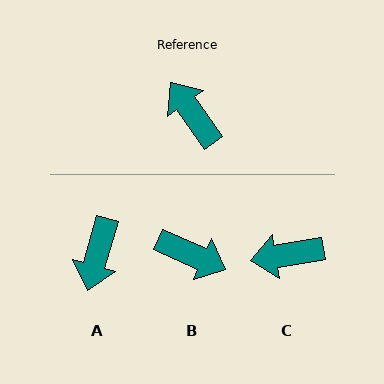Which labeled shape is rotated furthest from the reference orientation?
B, about 149 degrees away.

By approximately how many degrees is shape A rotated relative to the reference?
Approximately 129 degrees counter-clockwise.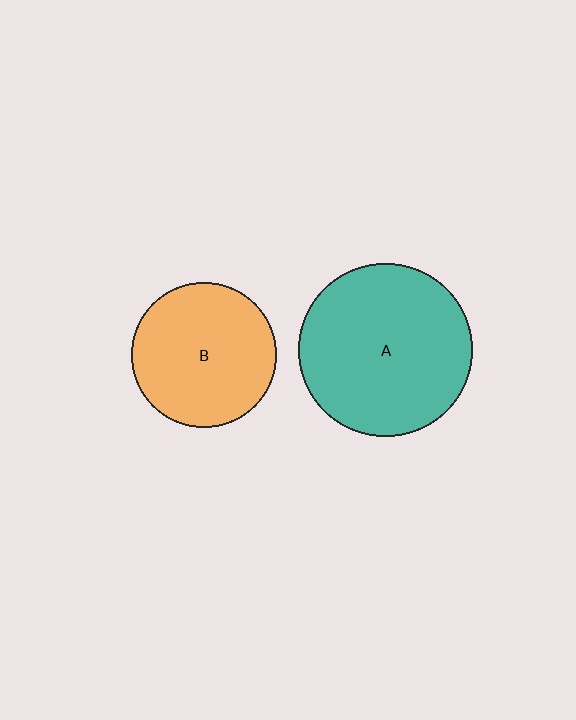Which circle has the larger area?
Circle A (teal).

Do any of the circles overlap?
No, none of the circles overlap.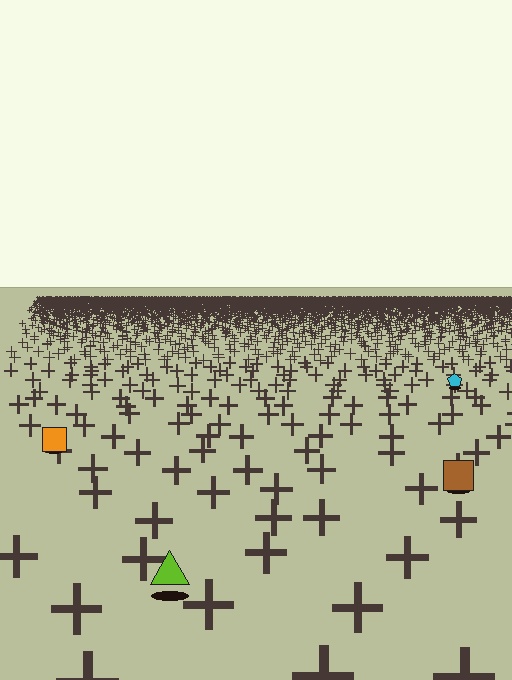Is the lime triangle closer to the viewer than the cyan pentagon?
Yes. The lime triangle is closer — you can tell from the texture gradient: the ground texture is coarser near it.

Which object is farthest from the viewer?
The cyan pentagon is farthest from the viewer. It appears smaller and the ground texture around it is denser.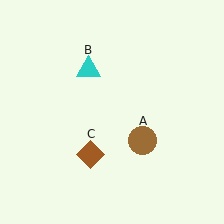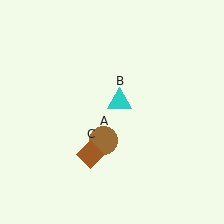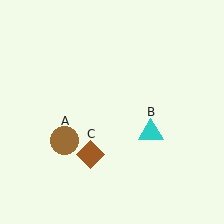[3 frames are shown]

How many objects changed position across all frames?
2 objects changed position: brown circle (object A), cyan triangle (object B).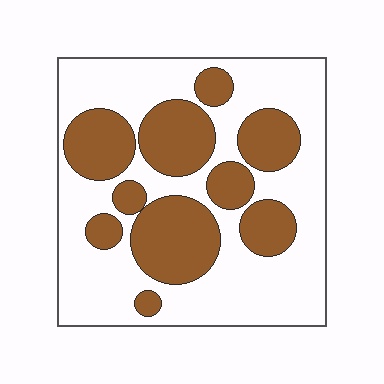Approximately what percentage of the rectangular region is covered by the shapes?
Approximately 35%.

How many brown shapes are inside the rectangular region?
10.